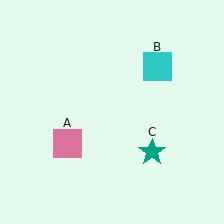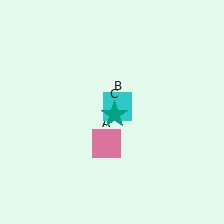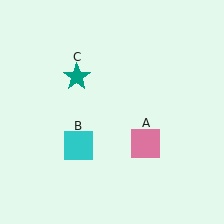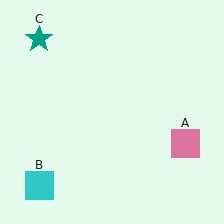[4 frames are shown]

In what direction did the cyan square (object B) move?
The cyan square (object B) moved down and to the left.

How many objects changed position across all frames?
3 objects changed position: pink square (object A), cyan square (object B), teal star (object C).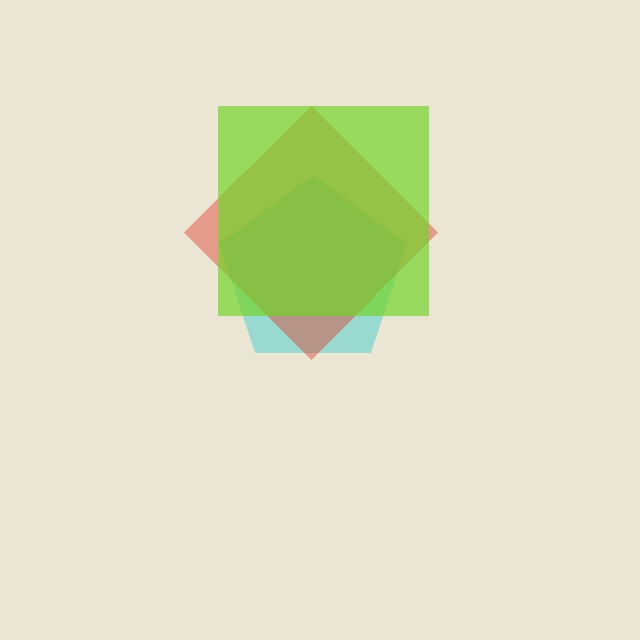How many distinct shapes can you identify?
There are 3 distinct shapes: a cyan pentagon, a red diamond, a lime square.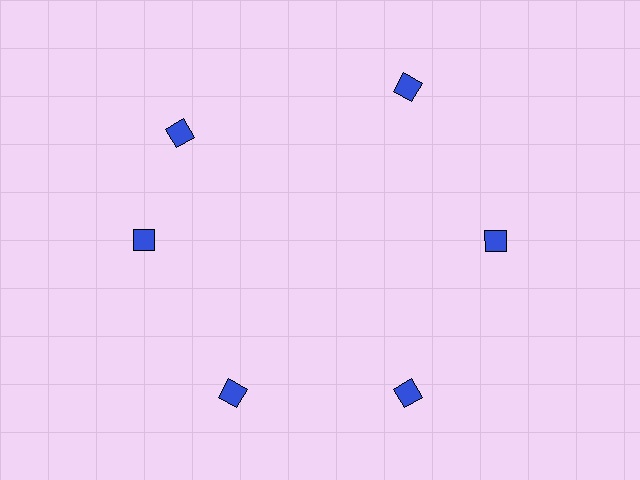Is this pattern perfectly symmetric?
No. The 6 blue diamonds are arranged in a ring, but one element near the 11 o'clock position is rotated out of alignment along the ring, breaking the 6-fold rotational symmetry.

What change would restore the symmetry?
The symmetry would be restored by rotating it back into even spacing with its neighbors so that all 6 diamonds sit at equal angles and equal distance from the center.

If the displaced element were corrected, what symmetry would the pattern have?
It would have 6-fold rotational symmetry — the pattern would map onto itself every 60 degrees.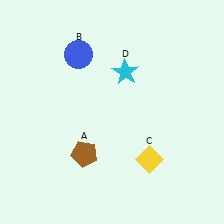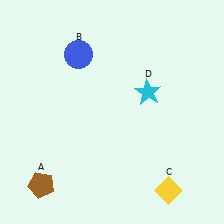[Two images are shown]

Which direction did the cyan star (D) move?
The cyan star (D) moved right.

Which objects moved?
The objects that moved are: the brown pentagon (A), the yellow diamond (C), the cyan star (D).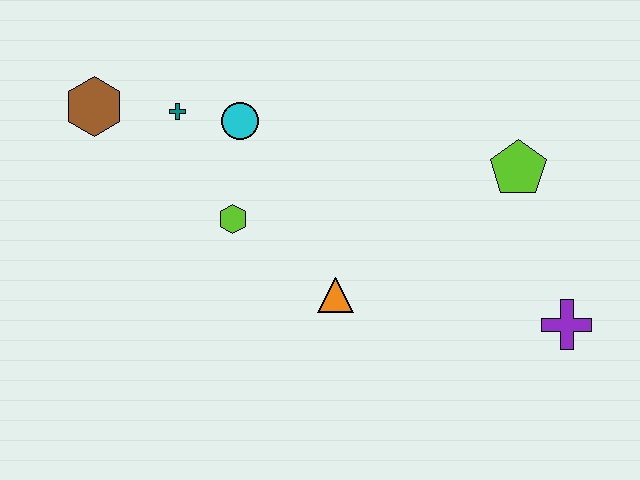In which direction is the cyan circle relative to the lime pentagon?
The cyan circle is to the left of the lime pentagon.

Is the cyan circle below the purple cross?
No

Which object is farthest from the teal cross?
The purple cross is farthest from the teal cross.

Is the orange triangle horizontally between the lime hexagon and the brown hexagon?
No